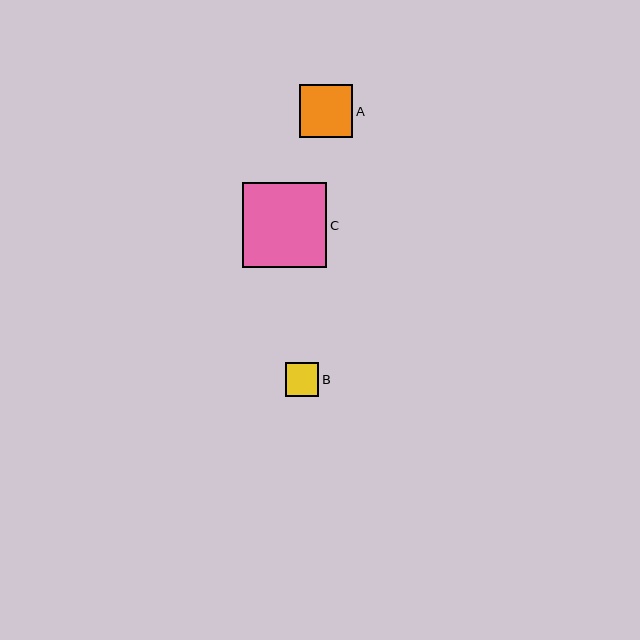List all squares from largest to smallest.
From largest to smallest: C, A, B.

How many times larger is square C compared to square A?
Square C is approximately 1.6 times the size of square A.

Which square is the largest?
Square C is the largest with a size of approximately 85 pixels.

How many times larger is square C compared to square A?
Square C is approximately 1.6 times the size of square A.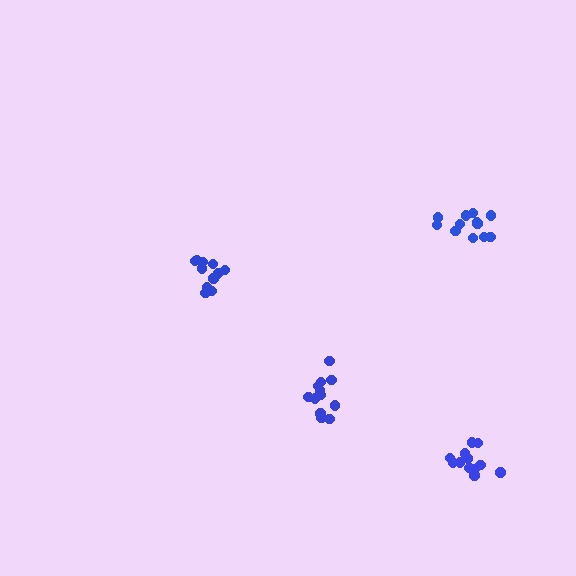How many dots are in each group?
Group 1: 12 dots, Group 2: 12 dots, Group 3: 11 dots, Group 4: 13 dots (48 total).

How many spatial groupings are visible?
There are 4 spatial groupings.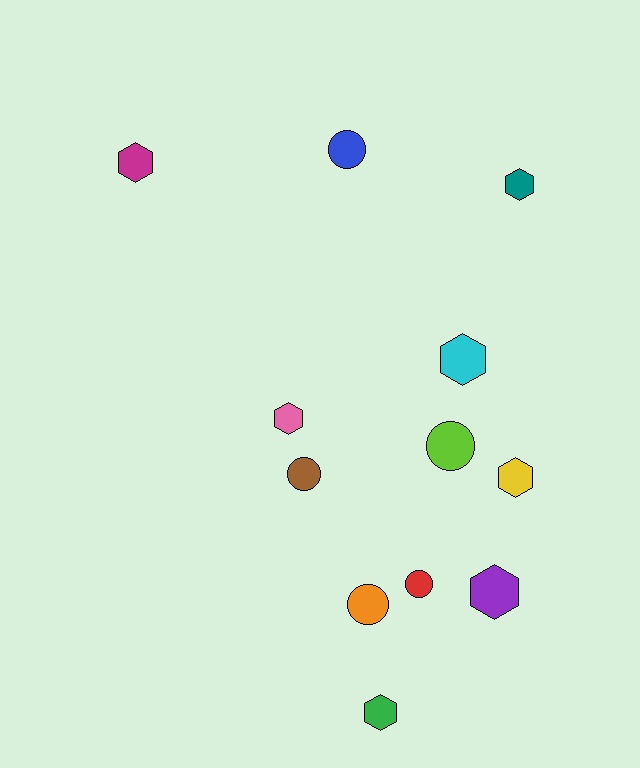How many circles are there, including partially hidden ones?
There are 5 circles.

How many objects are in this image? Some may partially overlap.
There are 12 objects.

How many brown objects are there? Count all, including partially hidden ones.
There is 1 brown object.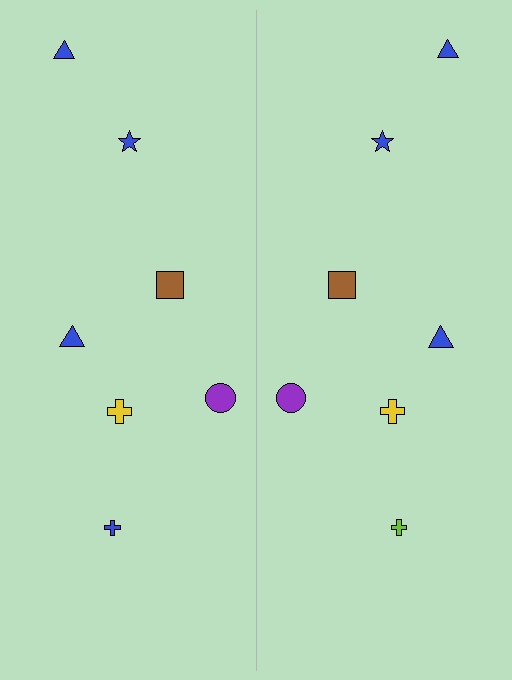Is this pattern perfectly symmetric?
No, the pattern is not perfectly symmetric. The lime cross on the right side breaks the symmetry — its mirror counterpart is blue.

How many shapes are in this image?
There are 14 shapes in this image.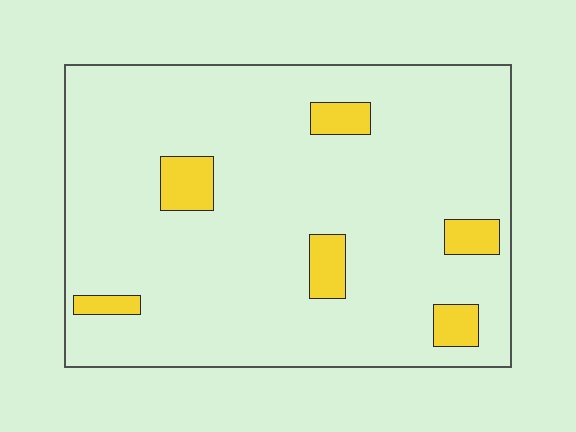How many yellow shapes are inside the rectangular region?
6.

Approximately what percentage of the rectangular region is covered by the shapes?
Approximately 10%.